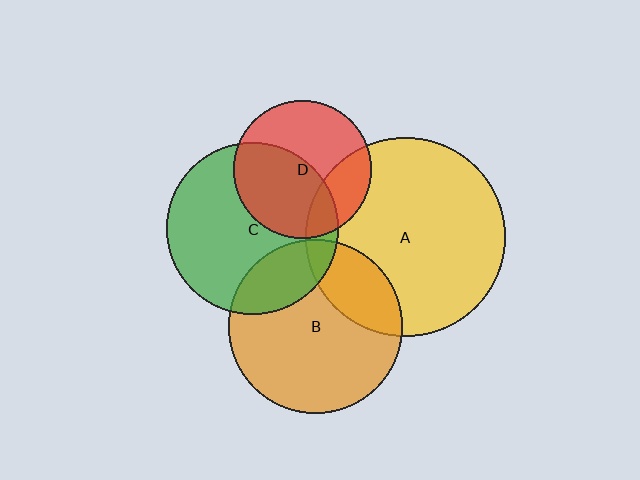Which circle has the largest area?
Circle A (yellow).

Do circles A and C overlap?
Yes.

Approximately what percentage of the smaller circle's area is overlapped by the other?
Approximately 10%.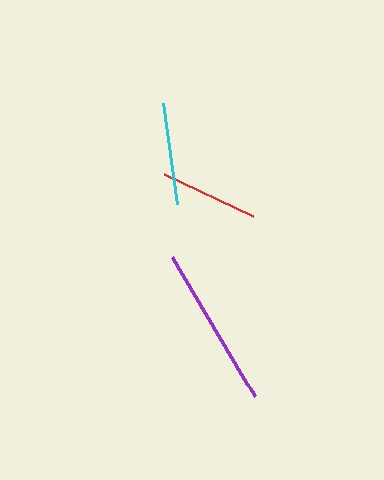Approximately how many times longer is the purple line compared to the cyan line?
The purple line is approximately 1.6 times the length of the cyan line.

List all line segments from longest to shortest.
From longest to shortest: purple, cyan, red.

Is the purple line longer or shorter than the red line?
The purple line is longer than the red line.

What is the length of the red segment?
The red segment is approximately 98 pixels long.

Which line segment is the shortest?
The red line is the shortest at approximately 98 pixels.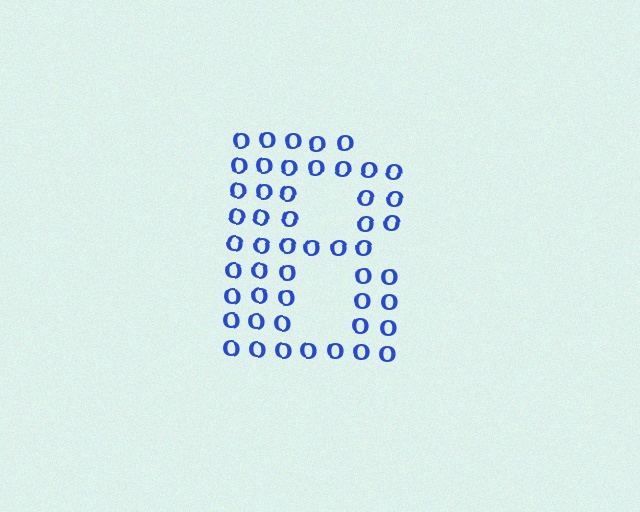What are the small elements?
The small elements are letter O's.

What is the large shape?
The large shape is the letter B.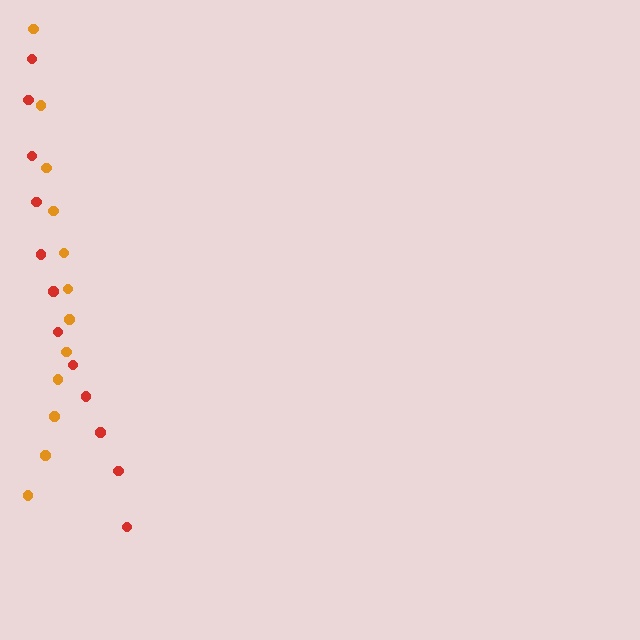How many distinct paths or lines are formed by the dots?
There are 2 distinct paths.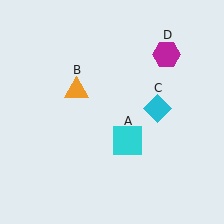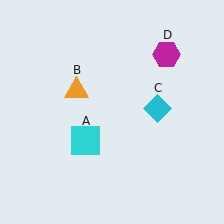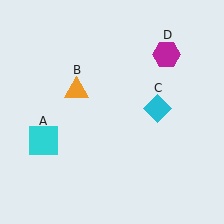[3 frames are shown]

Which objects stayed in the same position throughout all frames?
Orange triangle (object B) and cyan diamond (object C) and magenta hexagon (object D) remained stationary.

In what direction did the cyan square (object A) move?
The cyan square (object A) moved left.